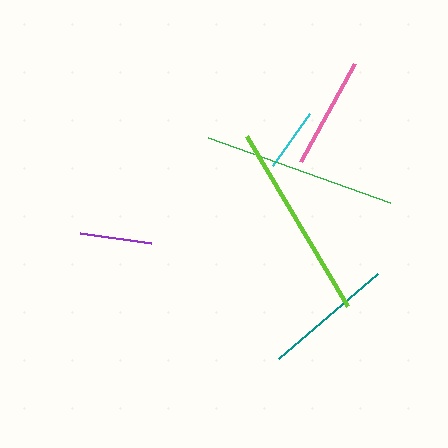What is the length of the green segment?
The green segment is approximately 193 pixels long.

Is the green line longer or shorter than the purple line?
The green line is longer than the purple line.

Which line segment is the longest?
The lime line is the longest at approximately 198 pixels.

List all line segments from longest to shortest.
From longest to shortest: lime, green, teal, pink, purple, cyan.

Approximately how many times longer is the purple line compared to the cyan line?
The purple line is approximately 1.1 times the length of the cyan line.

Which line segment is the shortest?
The cyan line is the shortest at approximately 64 pixels.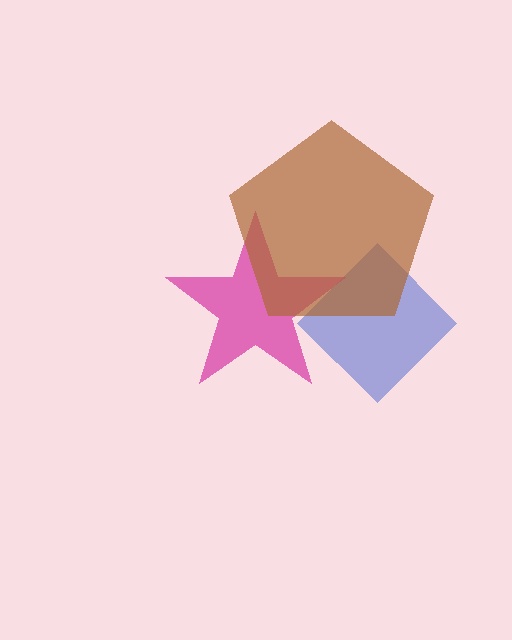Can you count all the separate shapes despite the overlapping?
Yes, there are 3 separate shapes.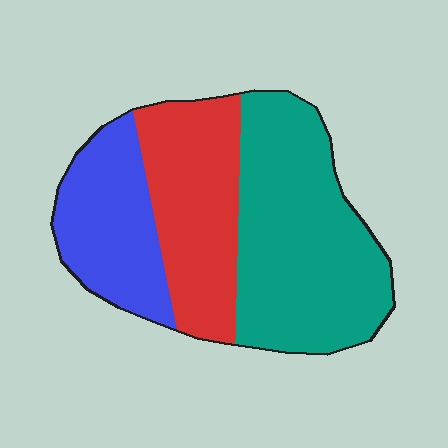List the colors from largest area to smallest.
From largest to smallest: teal, red, blue.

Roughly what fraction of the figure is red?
Red covers 30% of the figure.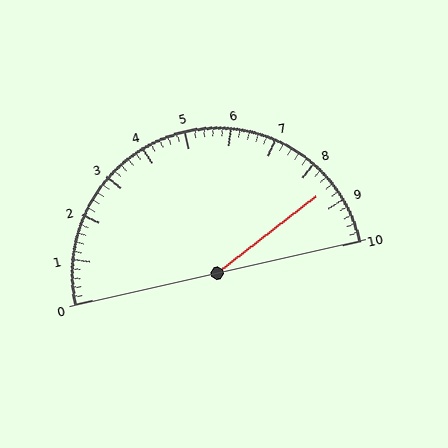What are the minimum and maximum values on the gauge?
The gauge ranges from 0 to 10.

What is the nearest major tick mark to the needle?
The nearest major tick mark is 9.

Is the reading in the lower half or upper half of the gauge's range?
The reading is in the upper half of the range (0 to 10).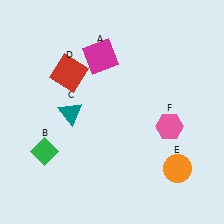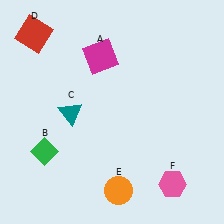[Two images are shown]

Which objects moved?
The objects that moved are: the red square (D), the orange circle (E), the pink hexagon (F).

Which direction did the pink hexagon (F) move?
The pink hexagon (F) moved down.